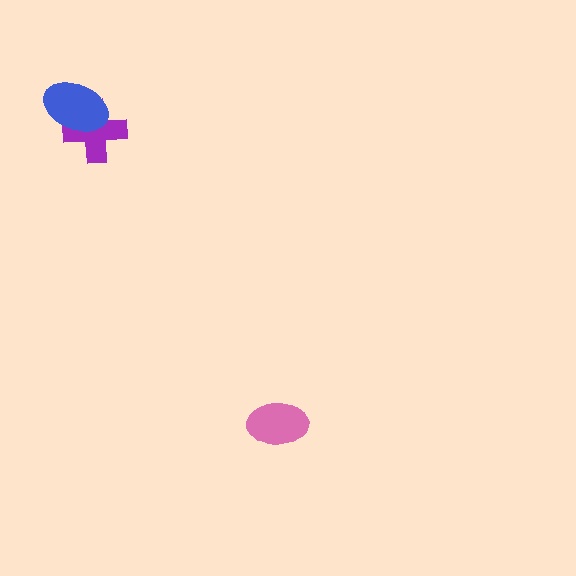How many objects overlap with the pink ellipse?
0 objects overlap with the pink ellipse.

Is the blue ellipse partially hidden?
No, no other shape covers it.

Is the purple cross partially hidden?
Yes, it is partially covered by another shape.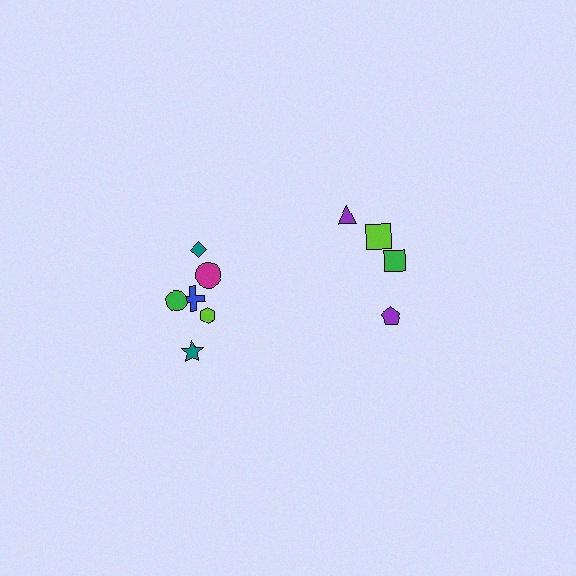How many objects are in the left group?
There are 6 objects.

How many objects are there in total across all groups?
There are 10 objects.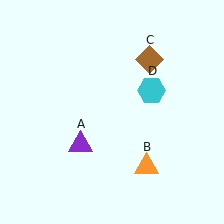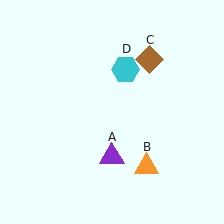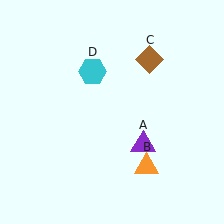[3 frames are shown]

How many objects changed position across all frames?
2 objects changed position: purple triangle (object A), cyan hexagon (object D).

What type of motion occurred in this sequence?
The purple triangle (object A), cyan hexagon (object D) rotated counterclockwise around the center of the scene.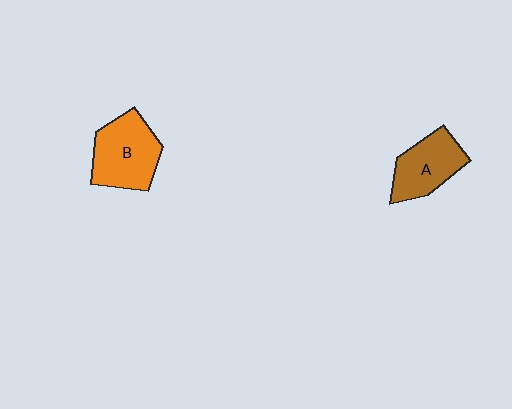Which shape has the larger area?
Shape B (orange).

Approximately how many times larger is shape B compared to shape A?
Approximately 1.2 times.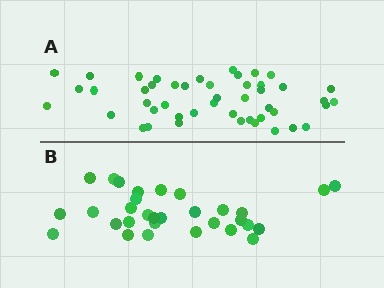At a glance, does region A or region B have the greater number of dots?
Region A (the top region) has more dots.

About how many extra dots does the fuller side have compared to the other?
Region A has approximately 15 more dots than region B.